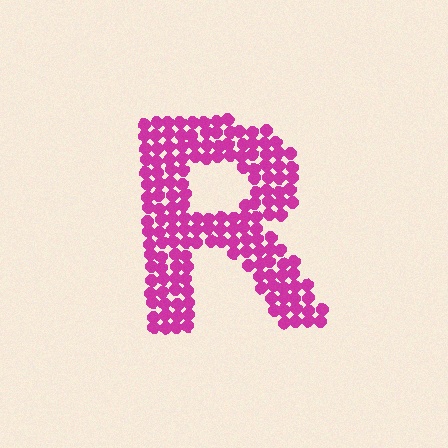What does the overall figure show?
The overall figure shows the letter R.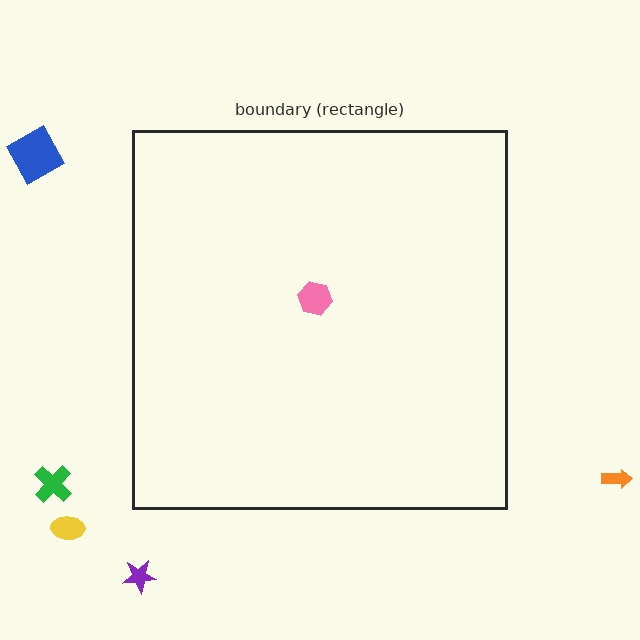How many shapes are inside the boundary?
1 inside, 5 outside.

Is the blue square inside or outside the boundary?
Outside.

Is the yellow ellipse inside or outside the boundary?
Outside.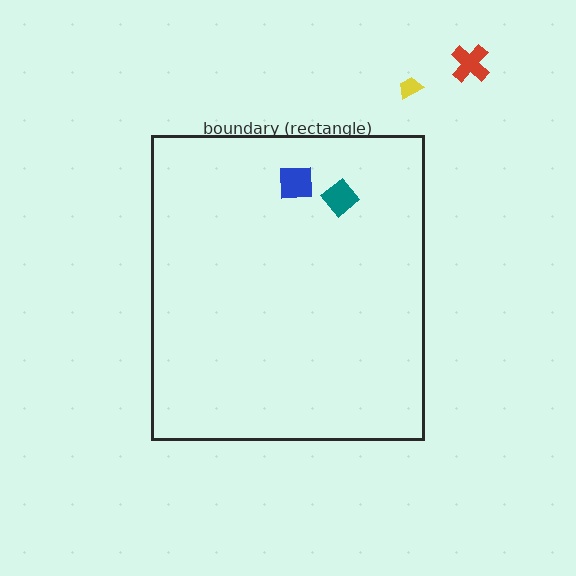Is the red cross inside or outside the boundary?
Outside.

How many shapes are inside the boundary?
2 inside, 2 outside.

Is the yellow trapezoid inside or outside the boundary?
Outside.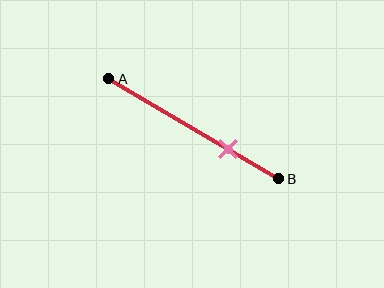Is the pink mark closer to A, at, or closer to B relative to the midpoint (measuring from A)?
The pink mark is closer to point B than the midpoint of segment AB.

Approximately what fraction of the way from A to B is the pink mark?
The pink mark is approximately 70% of the way from A to B.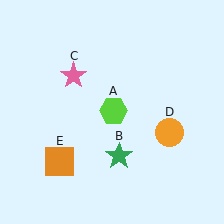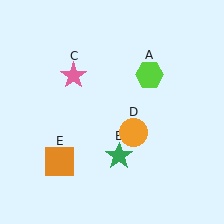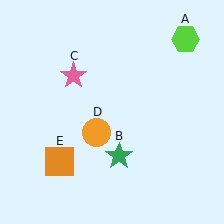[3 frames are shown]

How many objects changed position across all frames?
2 objects changed position: lime hexagon (object A), orange circle (object D).